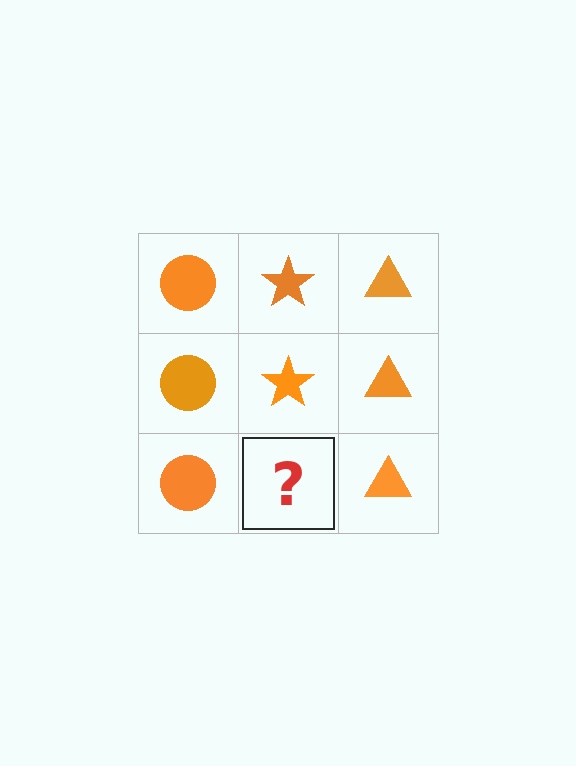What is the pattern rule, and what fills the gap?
The rule is that each column has a consistent shape. The gap should be filled with an orange star.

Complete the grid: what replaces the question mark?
The question mark should be replaced with an orange star.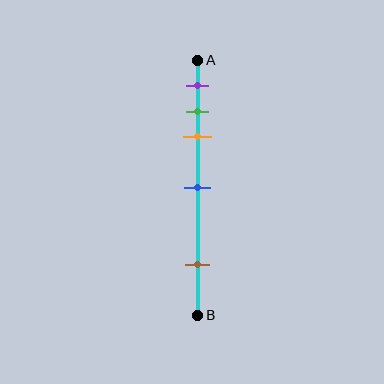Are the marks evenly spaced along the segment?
No, the marks are not evenly spaced.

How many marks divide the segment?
There are 5 marks dividing the segment.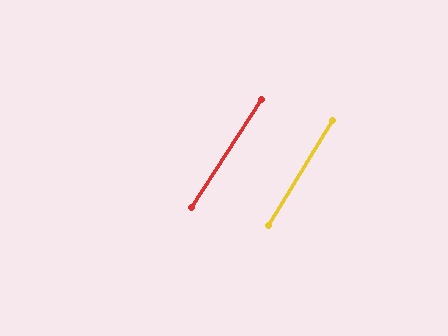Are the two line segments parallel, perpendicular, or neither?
Parallel — their directions differ by only 1.4°.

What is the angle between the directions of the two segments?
Approximately 1 degree.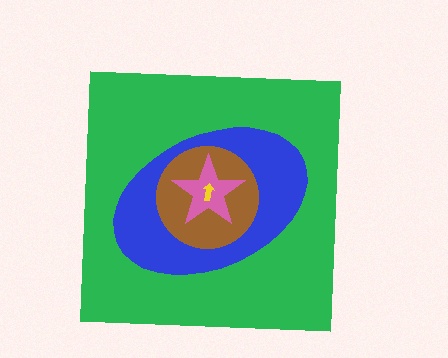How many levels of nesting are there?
5.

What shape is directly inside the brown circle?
The pink star.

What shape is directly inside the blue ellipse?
The brown circle.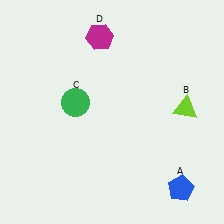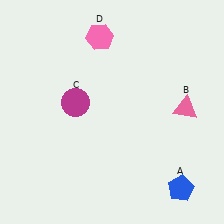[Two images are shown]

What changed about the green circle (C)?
In Image 1, C is green. In Image 2, it changed to magenta.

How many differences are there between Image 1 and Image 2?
There are 3 differences between the two images.